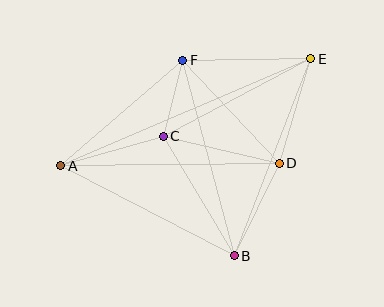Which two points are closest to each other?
Points C and F are closest to each other.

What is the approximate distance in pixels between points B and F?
The distance between B and F is approximately 202 pixels.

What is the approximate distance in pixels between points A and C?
The distance between A and C is approximately 107 pixels.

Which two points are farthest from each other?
Points A and E are farthest from each other.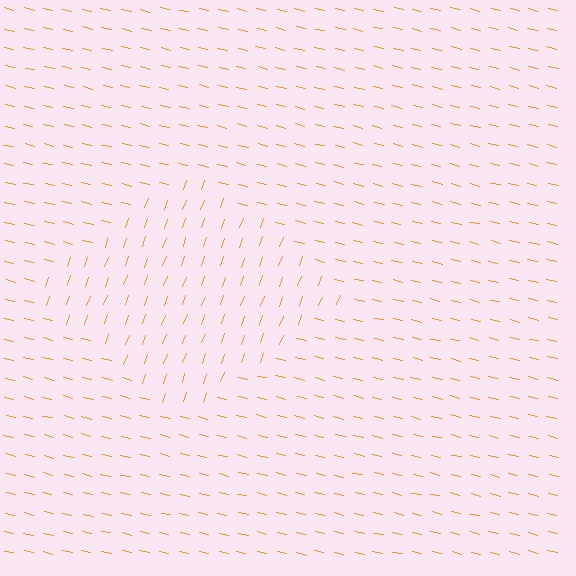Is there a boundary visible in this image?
Yes, there is a texture boundary formed by a change in line orientation.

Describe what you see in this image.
The image is filled with small orange line segments. A diamond region in the image has lines oriented differently from the surrounding lines, creating a visible texture boundary.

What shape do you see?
I see a diamond.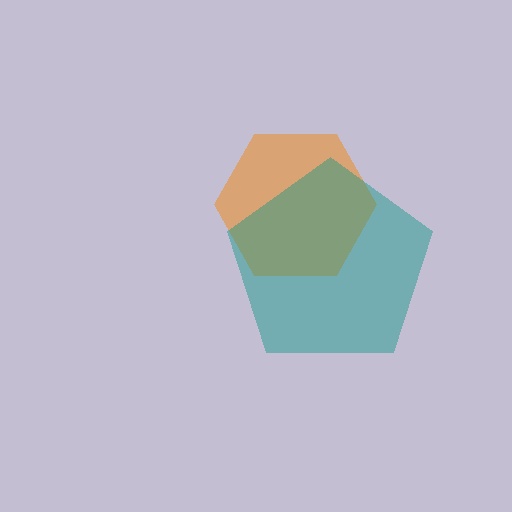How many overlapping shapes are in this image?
There are 2 overlapping shapes in the image.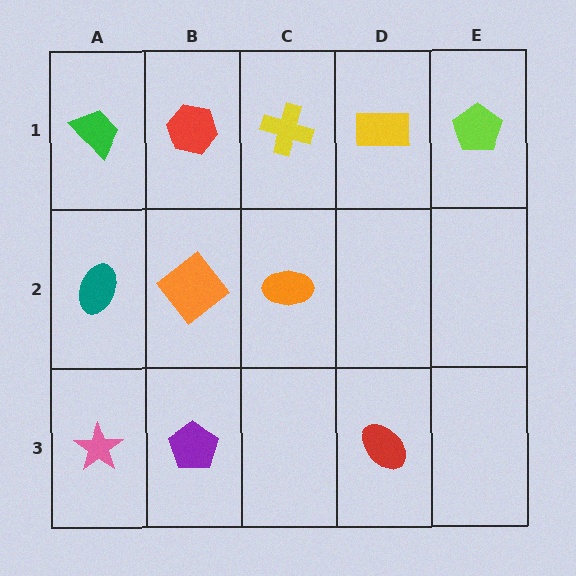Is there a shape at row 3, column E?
No, that cell is empty.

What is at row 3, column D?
A red ellipse.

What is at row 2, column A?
A teal ellipse.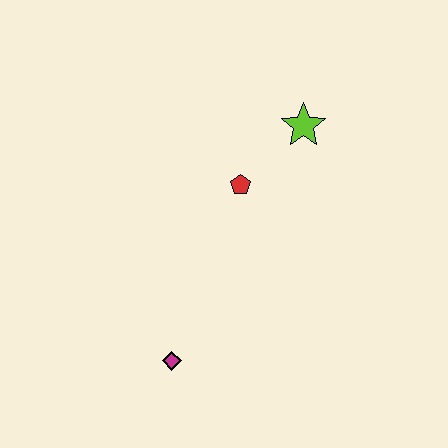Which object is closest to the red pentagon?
The lime star is closest to the red pentagon.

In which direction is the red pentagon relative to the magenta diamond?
The red pentagon is above the magenta diamond.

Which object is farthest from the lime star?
The magenta diamond is farthest from the lime star.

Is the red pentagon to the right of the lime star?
No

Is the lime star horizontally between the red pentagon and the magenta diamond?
No